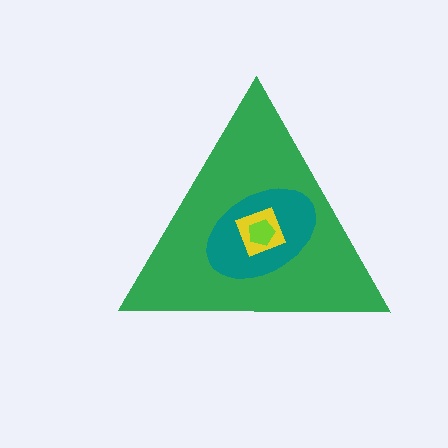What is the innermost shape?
The lime pentagon.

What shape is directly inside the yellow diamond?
The lime pentagon.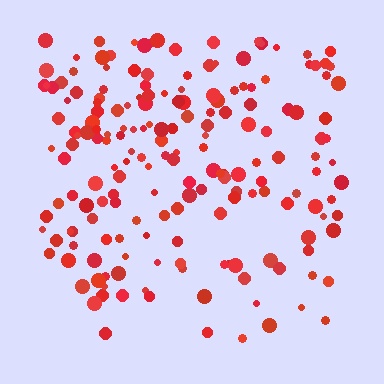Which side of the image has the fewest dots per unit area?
The bottom.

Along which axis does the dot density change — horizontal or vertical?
Vertical.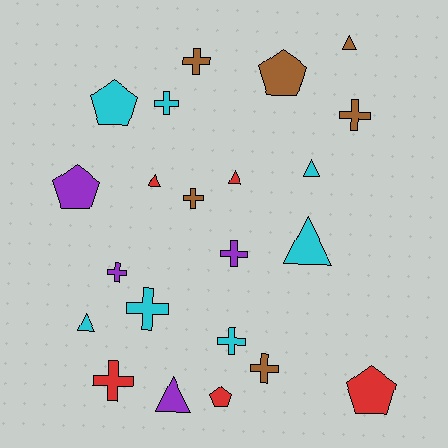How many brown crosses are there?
There are 4 brown crosses.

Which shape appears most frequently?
Cross, with 10 objects.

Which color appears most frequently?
Cyan, with 7 objects.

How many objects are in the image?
There are 22 objects.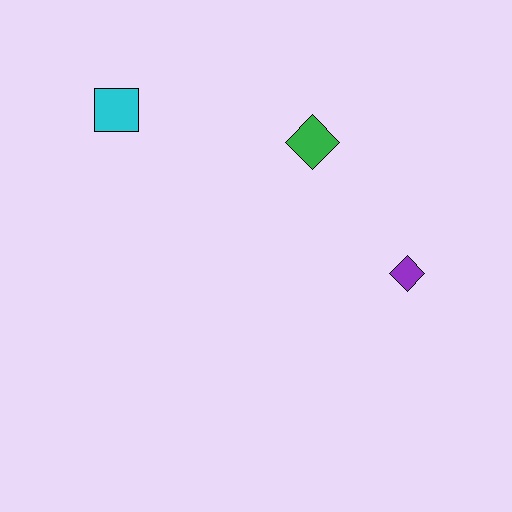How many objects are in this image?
There are 3 objects.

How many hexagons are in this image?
There are no hexagons.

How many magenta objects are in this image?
There are no magenta objects.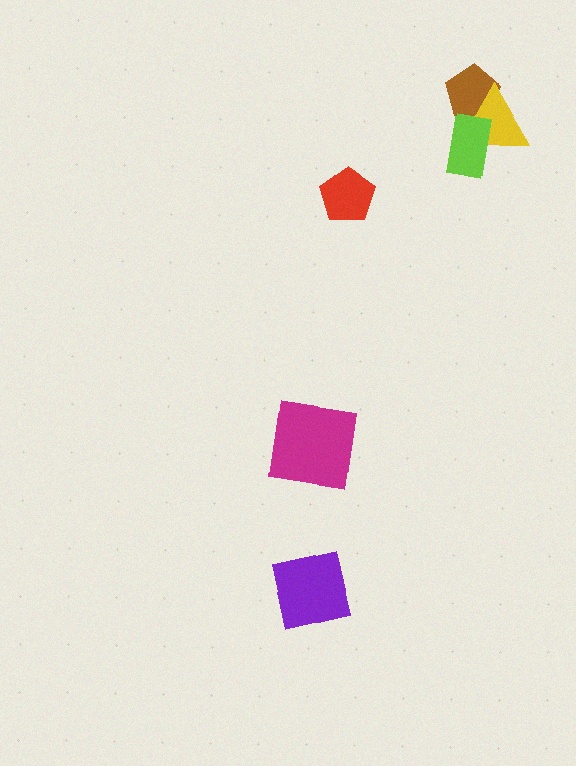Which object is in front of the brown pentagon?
The yellow triangle is in front of the brown pentagon.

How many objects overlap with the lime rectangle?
1 object overlaps with the lime rectangle.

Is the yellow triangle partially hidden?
Yes, it is partially covered by another shape.